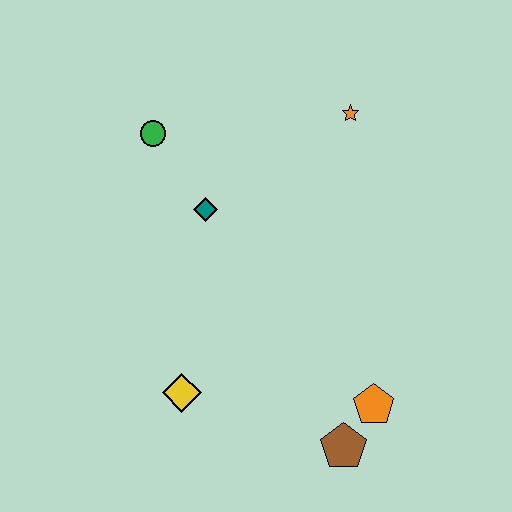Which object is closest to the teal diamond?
The green circle is closest to the teal diamond.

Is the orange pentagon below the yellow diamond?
Yes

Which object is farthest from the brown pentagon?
The green circle is farthest from the brown pentagon.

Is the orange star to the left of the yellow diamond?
No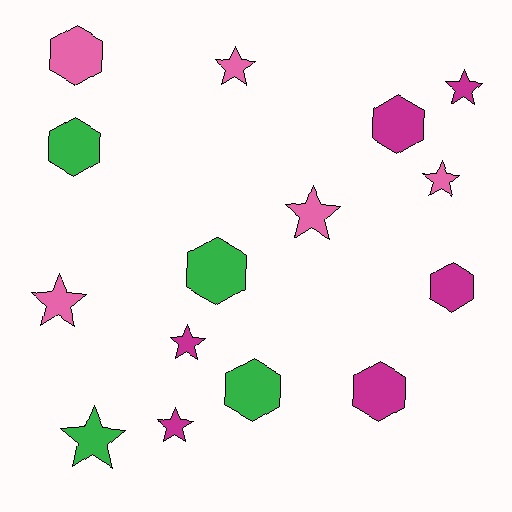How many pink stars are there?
There are 4 pink stars.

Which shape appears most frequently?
Star, with 8 objects.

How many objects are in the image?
There are 15 objects.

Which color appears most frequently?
Magenta, with 6 objects.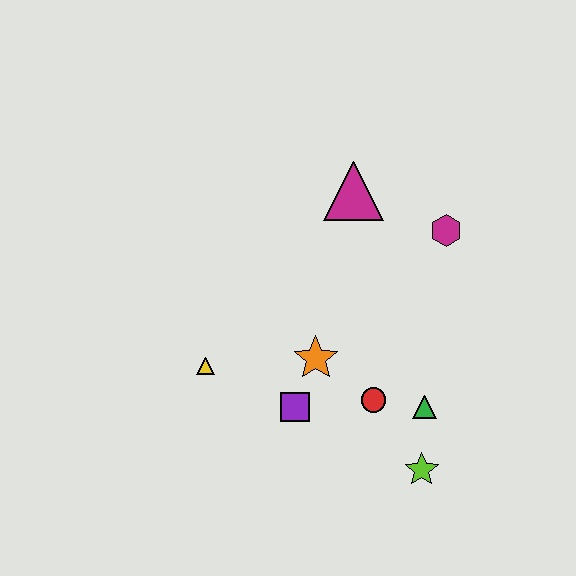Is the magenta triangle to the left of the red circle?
Yes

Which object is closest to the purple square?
The orange star is closest to the purple square.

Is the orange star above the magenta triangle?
No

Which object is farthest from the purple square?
The magenta hexagon is farthest from the purple square.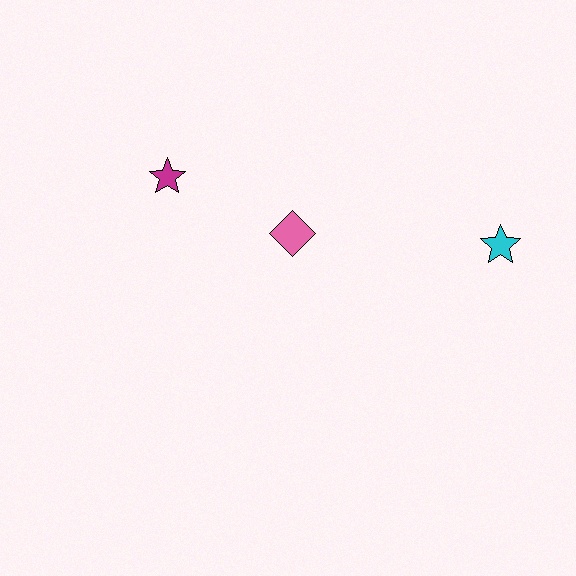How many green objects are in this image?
There are no green objects.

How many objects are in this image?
There are 3 objects.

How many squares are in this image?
There are no squares.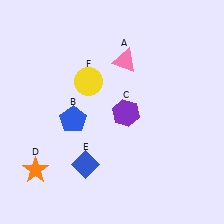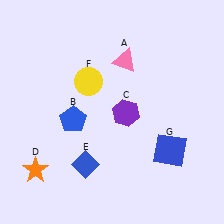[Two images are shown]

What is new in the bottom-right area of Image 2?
A blue square (G) was added in the bottom-right area of Image 2.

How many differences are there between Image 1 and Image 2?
There is 1 difference between the two images.